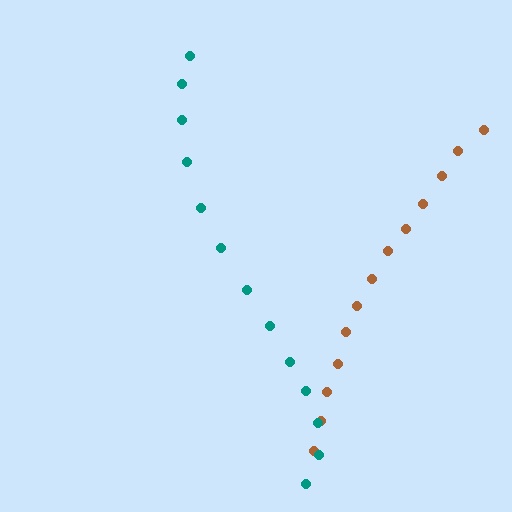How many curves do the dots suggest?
There are 2 distinct paths.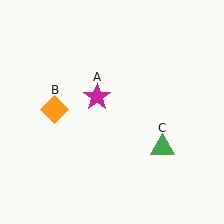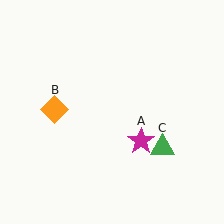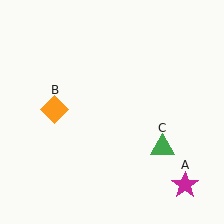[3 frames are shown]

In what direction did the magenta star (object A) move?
The magenta star (object A) moved down and to the right.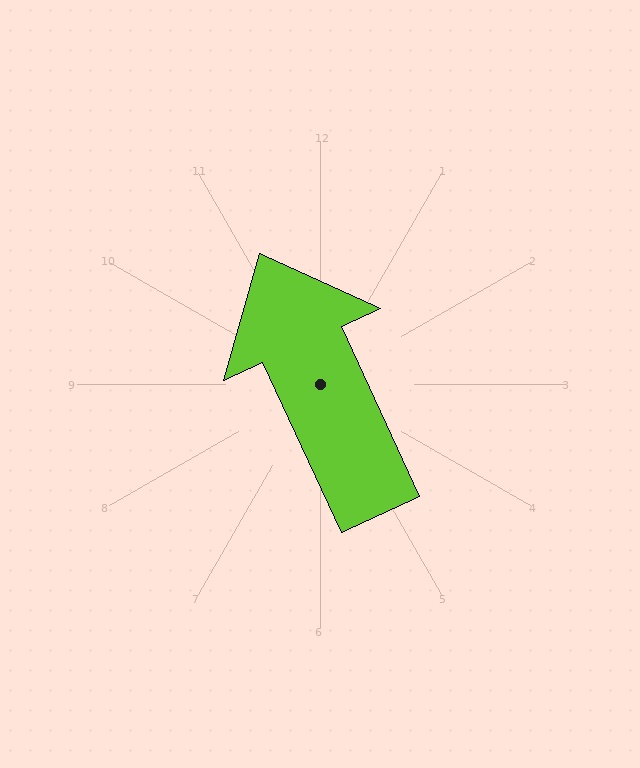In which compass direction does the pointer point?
Northwest.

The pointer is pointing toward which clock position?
Roughly 11 o'clock.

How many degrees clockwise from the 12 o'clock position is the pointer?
Approximately 335 degrees.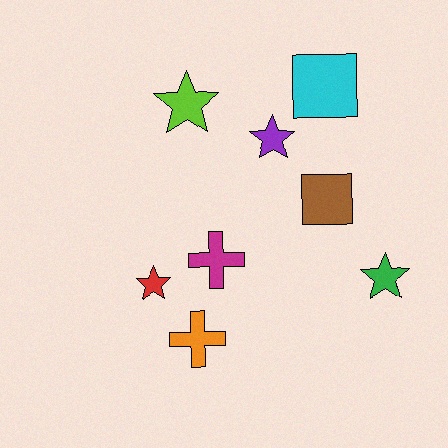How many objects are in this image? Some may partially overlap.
There are 8 objects.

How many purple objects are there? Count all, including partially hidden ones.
There is 1 purple object.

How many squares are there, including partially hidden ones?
There are 2 squares.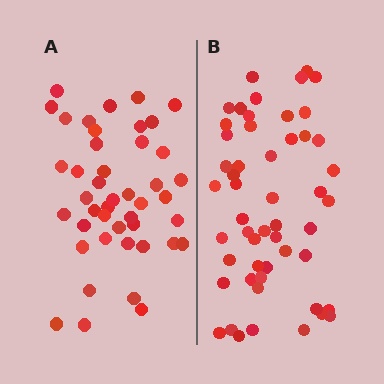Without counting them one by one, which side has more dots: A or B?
Region B (the right region) has more dots.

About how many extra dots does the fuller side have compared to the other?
Region B has roughly 8 or so more dots than region A.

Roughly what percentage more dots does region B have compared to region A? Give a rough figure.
About 20% more.